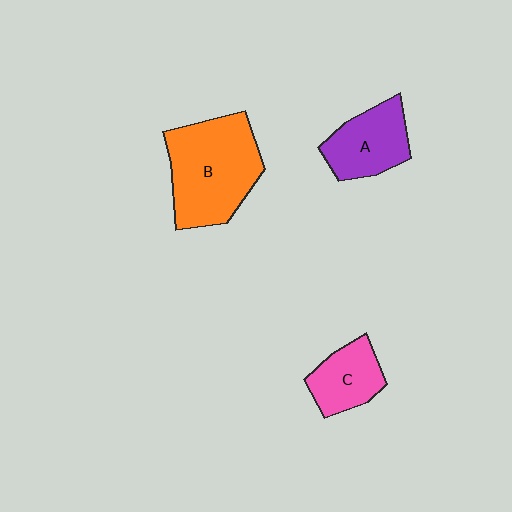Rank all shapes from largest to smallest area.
From largest to smallest: B (orange), A (purple), C (pink).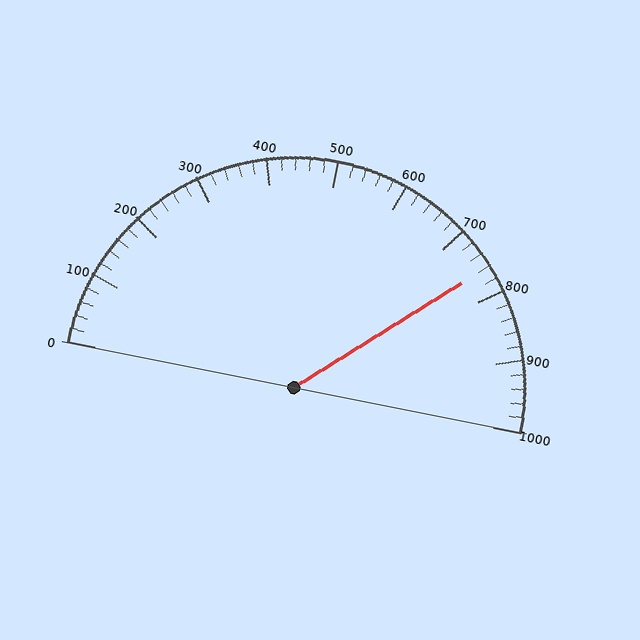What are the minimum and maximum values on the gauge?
The gauge ranges from 0 to 1000.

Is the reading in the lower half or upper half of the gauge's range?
The reading is in the upper half of the range (0 to 1000).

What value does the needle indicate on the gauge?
The needle indicates approximately 760.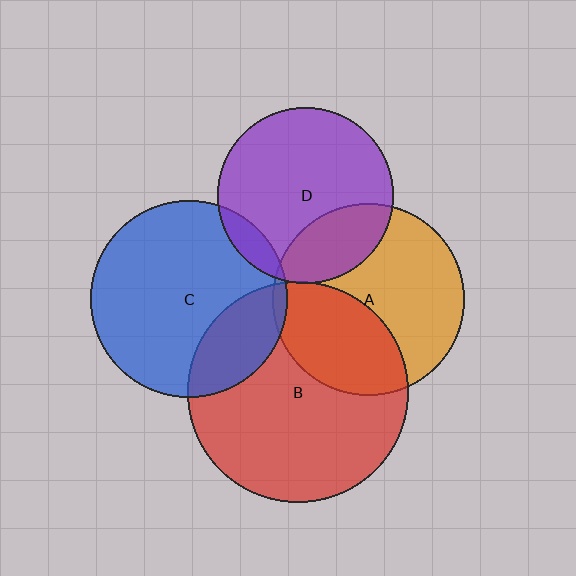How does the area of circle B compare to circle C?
Approximately 1.3 times.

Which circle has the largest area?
Circle B (red).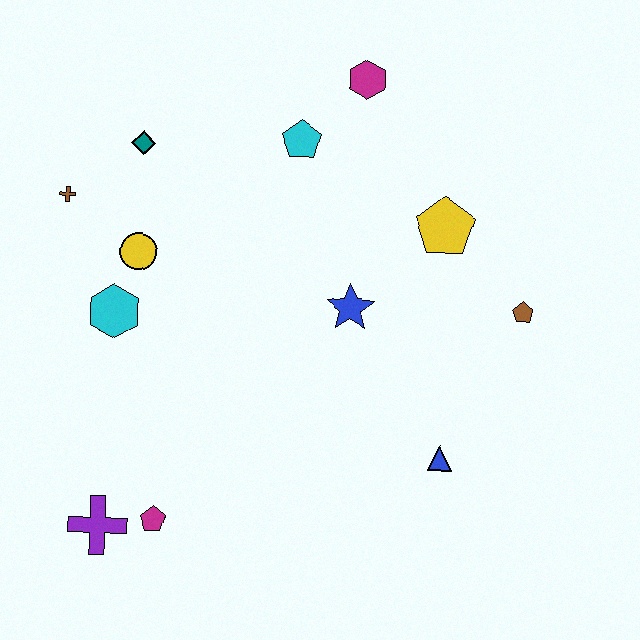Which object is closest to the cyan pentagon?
The magenta hexagon is closest to the cyan pentagon.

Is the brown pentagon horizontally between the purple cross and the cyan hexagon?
No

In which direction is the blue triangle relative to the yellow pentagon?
The blue triangle is below the yellow pentagon.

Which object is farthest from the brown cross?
The brown pentagon is farthest from the brown cross.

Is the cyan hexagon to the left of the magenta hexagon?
Yes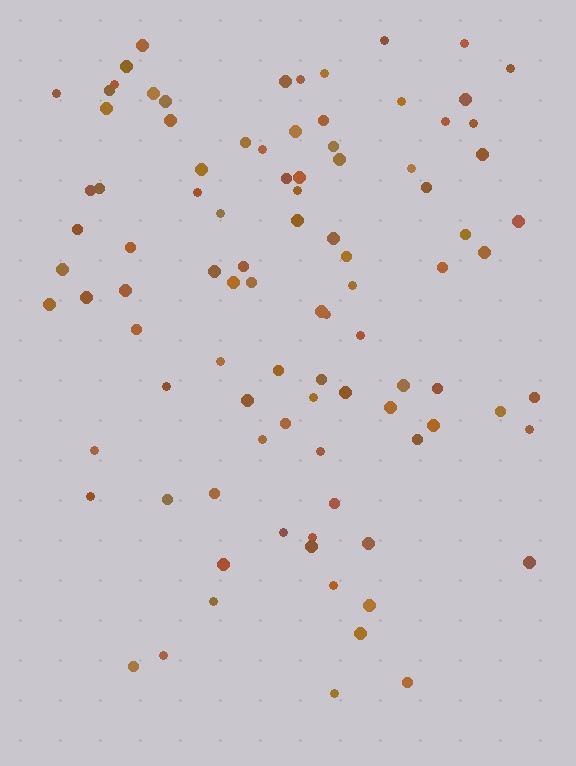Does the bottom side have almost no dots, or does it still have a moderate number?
Still a moderate number, just noticeably fewer than the top.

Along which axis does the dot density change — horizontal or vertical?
Vertical.